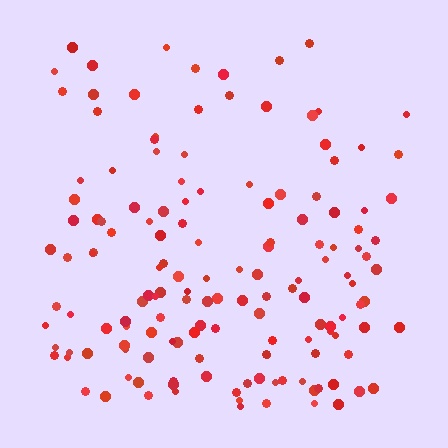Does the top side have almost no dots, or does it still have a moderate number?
Still a moderate number, just noticeably fewer than the bottom.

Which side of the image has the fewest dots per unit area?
The top.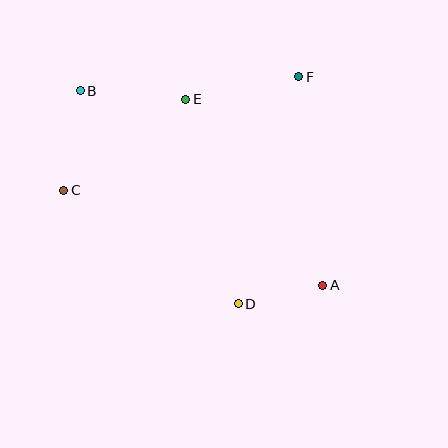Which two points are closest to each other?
Points A and D are closest to each other.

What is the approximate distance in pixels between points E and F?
The distance between E and F is approximately 115 pixels.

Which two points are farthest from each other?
Points A and B are farthest from each other.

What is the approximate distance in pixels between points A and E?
The distance between A and E is approximately 231 pixels.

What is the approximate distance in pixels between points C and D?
The distance between C and D is approximately 208 pixels.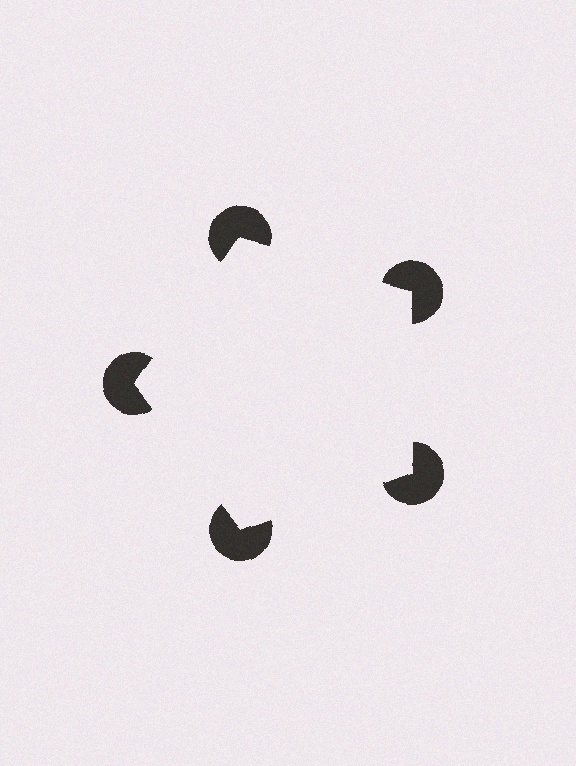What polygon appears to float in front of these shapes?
An illusory pentagon — its edges are inferred from the aligned wedge cuts in the pac-man discs, not physically drawn.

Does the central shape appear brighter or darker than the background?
It typically appears slightly brighter than the background, even though no actual brightness change is drawn.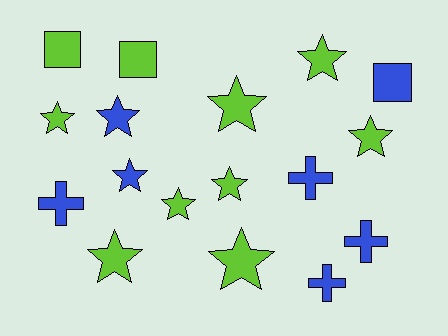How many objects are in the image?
There are 17 objects.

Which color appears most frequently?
Lime, with 10 objects.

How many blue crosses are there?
There are 4 blue crosses.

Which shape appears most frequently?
Star, with 10 objects.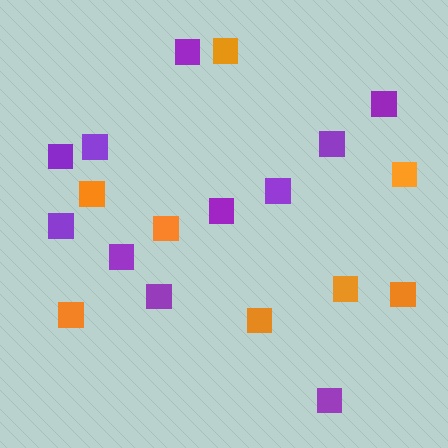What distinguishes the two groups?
There are 2 groups: one group of purple squares (11) and one group of orange squares (8).